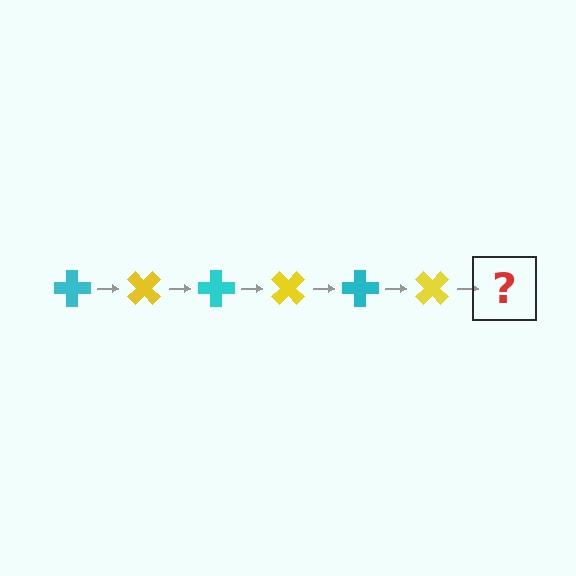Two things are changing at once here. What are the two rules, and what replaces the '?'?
The two rules are that it rotates 45 degrees each step and the color cycles through cyan and yellow. The '?' should be a cyan cross, rotated 270 degrees from the start.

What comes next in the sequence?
The next element should be a cyan cross, rotated 270 degrees from the start.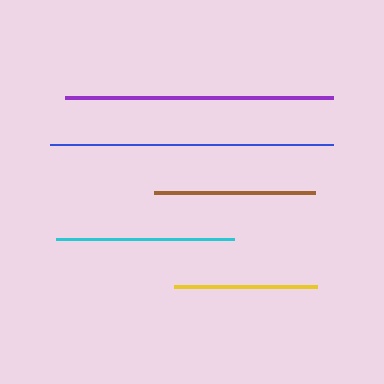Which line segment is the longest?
The blue line is the longest at approximately 283 pixels.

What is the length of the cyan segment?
The cyan segment is approximately 177 pixels long.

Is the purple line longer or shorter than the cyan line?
The purple line is longer than the cyan line.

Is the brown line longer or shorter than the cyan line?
The cyan line is longer than the brown line.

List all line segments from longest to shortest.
From longest to shortest: blue, purple, cyan, brown, yellow.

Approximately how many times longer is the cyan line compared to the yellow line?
The cyan line is approximately 1.2 times the length of the yellow line.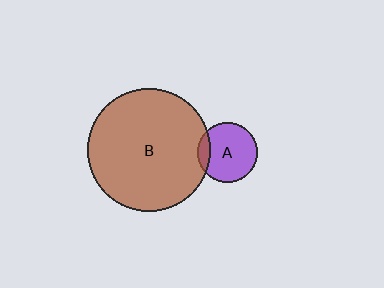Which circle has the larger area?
Circle B (brown).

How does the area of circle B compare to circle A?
Approximately 4.2 times.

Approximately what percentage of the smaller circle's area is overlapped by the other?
Approximately 15%.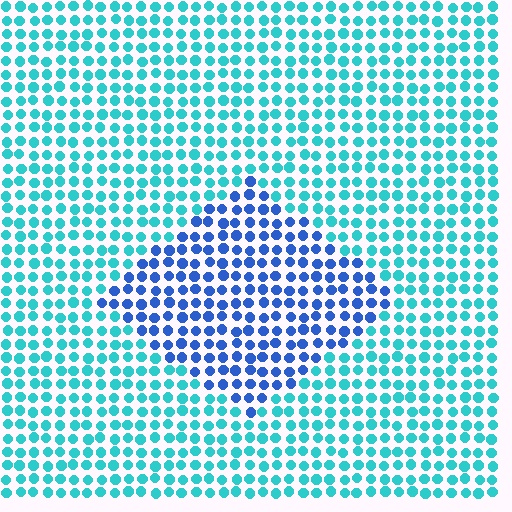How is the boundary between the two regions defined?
The boundary is defined purely by a slight shift in hue (about 42 degrees). Spacing, size, and orientation are identical on both sides.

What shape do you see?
I see a diamond.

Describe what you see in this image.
The image is filled with small cyan elements in a uniform arrangement. A diamond-shaped region is visible where the elements are tinted to a slightly different hue, forming a subtle color boundary.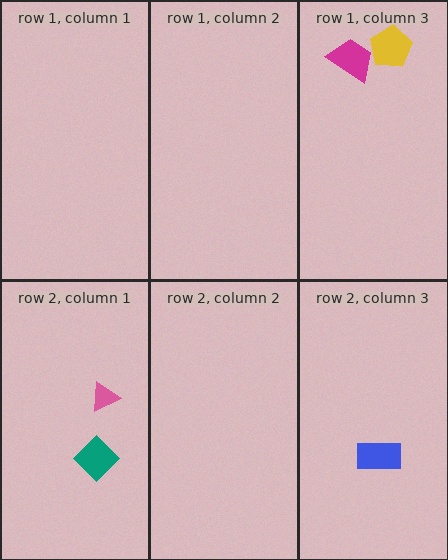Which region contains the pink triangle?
The row 2, column 1 region.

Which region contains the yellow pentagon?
The row 1, column 3 region.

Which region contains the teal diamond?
The row 2, column 1 region.